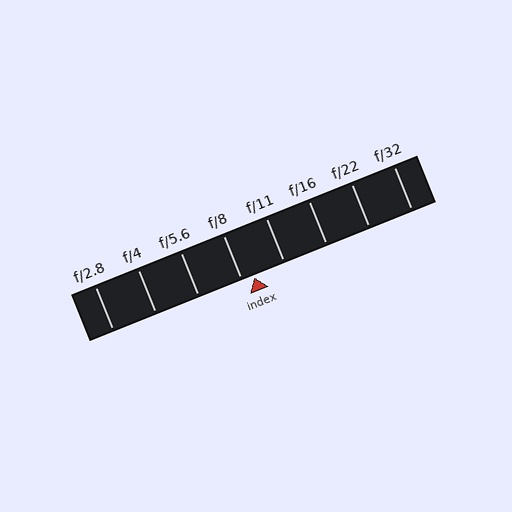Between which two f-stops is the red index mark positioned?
The index mark is between f/8 and f/11.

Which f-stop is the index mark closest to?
The index mark is closest to f/8.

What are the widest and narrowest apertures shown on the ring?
The widest aperture shown is f/2.8 and the narrowest is f/32.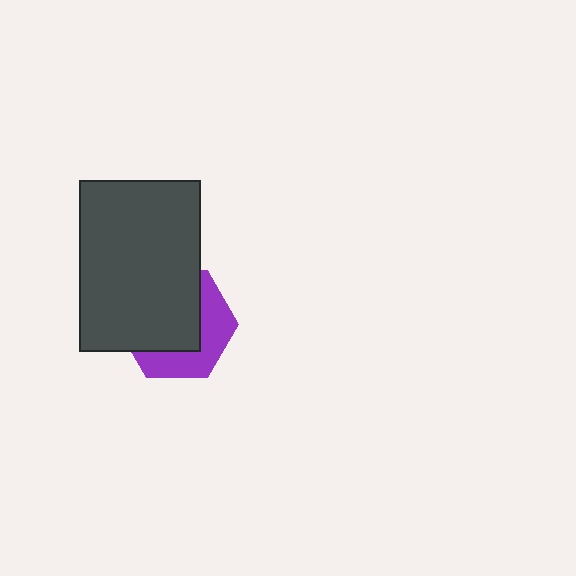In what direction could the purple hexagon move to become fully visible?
The purple hexagon could move toward the lower-right. That would shift it out from behind the dark gray rectangle entirely.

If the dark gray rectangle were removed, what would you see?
You would see the complete purple hexagon.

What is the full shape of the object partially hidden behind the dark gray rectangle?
The partially hidden object is a purple hexagon.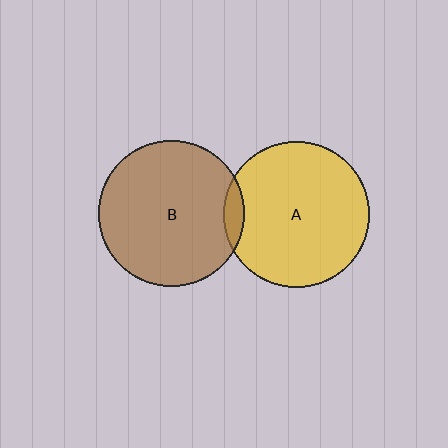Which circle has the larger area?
Circle B (brown).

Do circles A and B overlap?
Yes.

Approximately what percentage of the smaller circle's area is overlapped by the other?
Approximately 5%.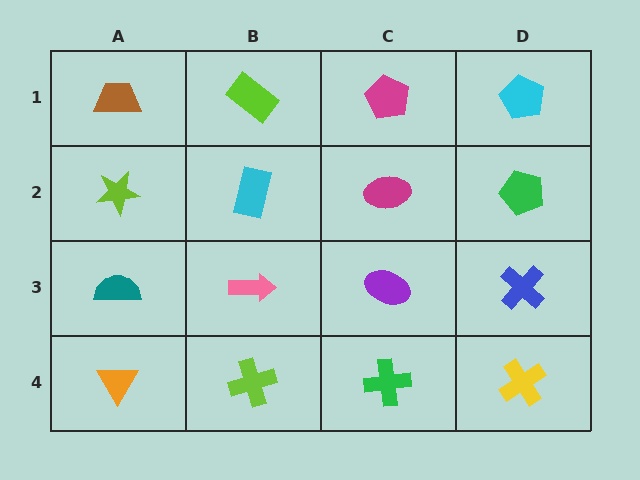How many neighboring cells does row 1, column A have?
2.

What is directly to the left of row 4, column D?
A green cross.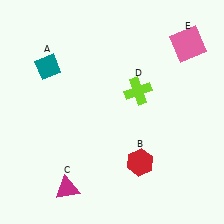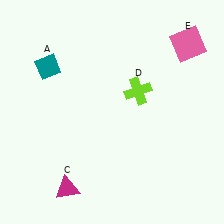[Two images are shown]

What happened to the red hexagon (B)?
The red hexagon (B) was removed in Image 2. It was in the bottom-right area of Image 1.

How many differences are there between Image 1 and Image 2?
There is 1 difference between the two images.